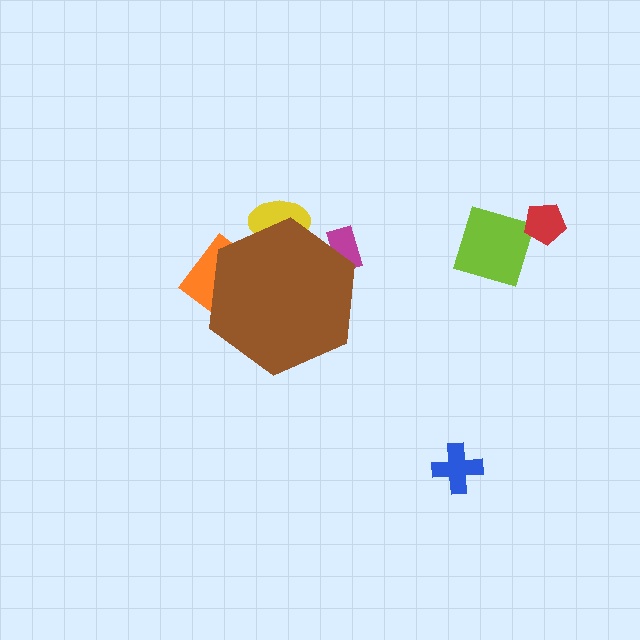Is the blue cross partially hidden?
No, the blue cross is fully visible.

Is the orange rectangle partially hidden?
Yes, the orange rectangle is partially hidden behind the brown hexagon.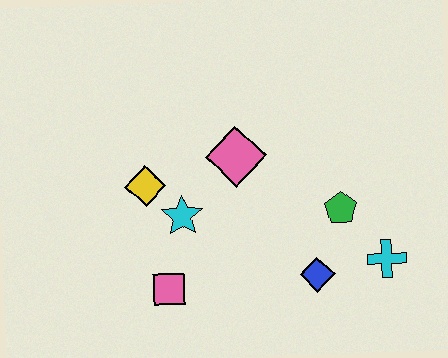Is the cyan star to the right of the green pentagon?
No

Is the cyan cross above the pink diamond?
No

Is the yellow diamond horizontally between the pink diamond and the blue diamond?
No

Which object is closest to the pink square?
The cyan star is closest to the pink square.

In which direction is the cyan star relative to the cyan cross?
The cyan star is to the left of the cyan cross.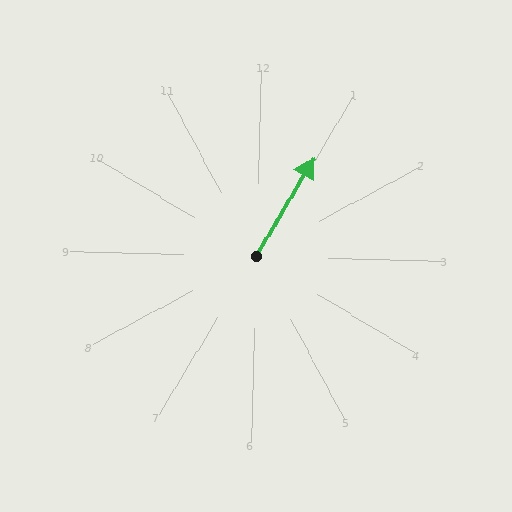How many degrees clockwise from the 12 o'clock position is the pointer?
Approximately 29 degrees.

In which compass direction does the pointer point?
Northeast.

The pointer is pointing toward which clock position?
Roughly 1 o'clock.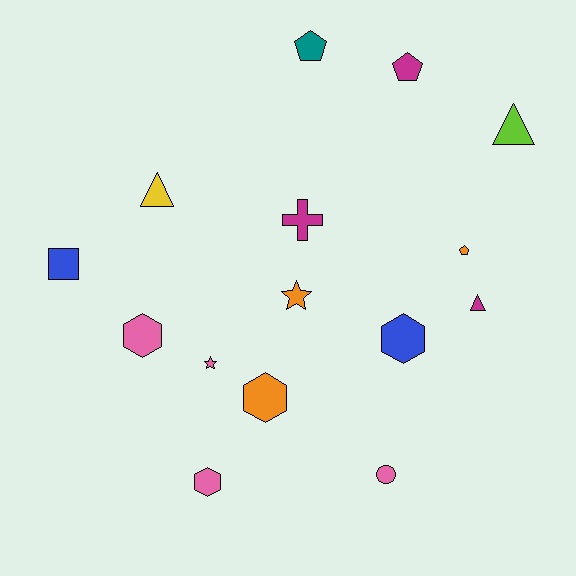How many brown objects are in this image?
There are no brown objects.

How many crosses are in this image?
There is 1 cross.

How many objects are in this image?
There are 15 objects.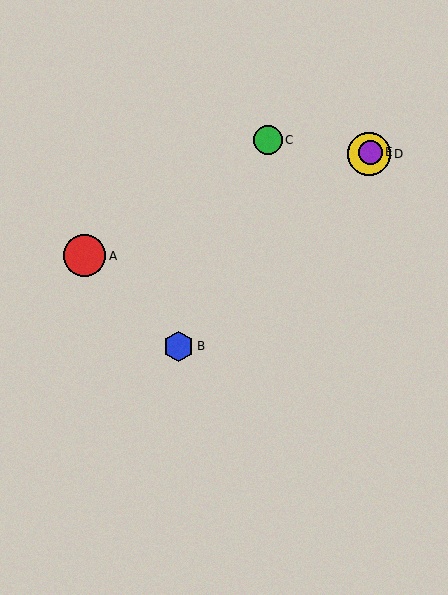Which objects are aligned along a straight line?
Objects B, D, E are aligned along a straight line.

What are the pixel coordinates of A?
Object A is at (85, 256).